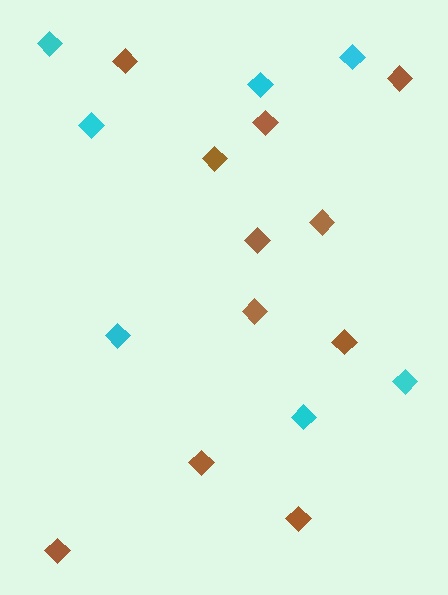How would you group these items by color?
There are 2 groups: one group of brown diamonds (11) and one group of cyan diamonds (7).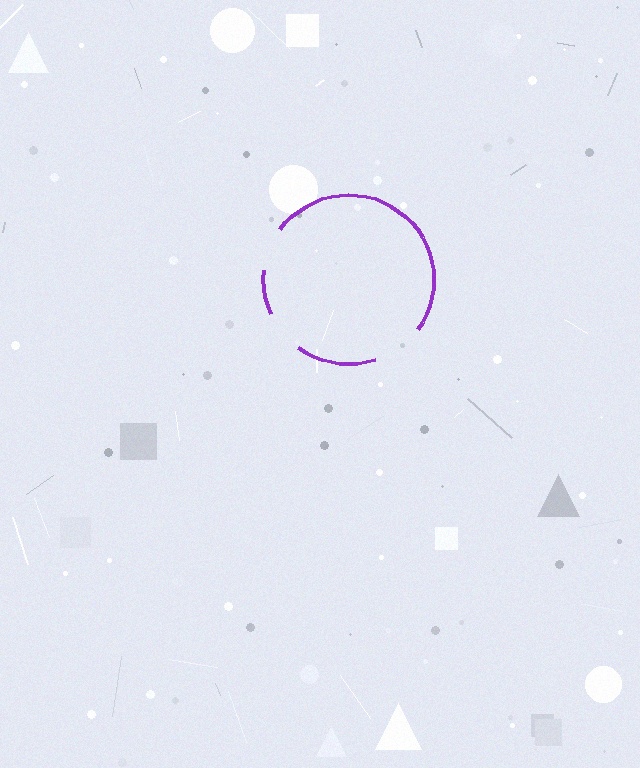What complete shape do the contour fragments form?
The contour fragments form a circle.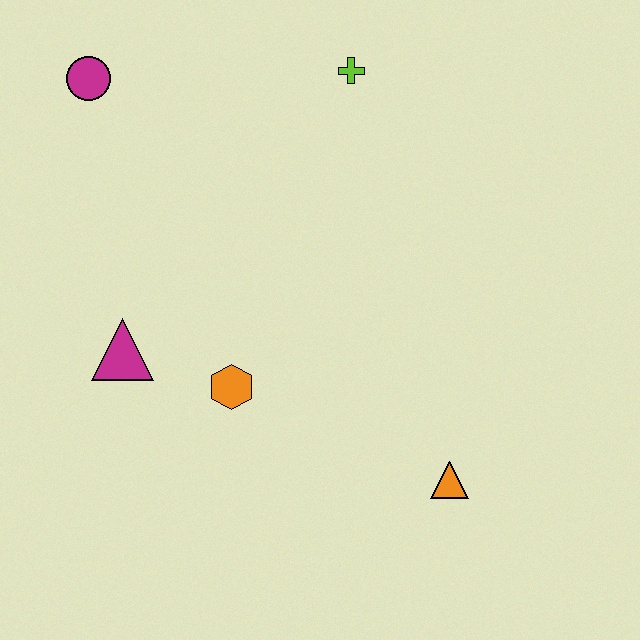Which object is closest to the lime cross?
The magenta circle is closest to the lime cross.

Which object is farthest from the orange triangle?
The magenta circle is farthest from the orange triangle.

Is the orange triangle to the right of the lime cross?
Yes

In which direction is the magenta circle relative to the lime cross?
The magenta circle is to the left of the lime cross.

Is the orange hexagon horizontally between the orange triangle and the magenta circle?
Yes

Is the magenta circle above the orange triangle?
Yes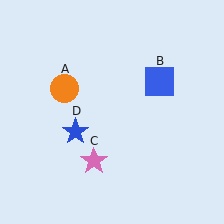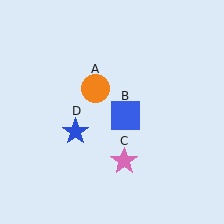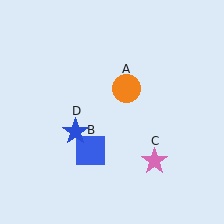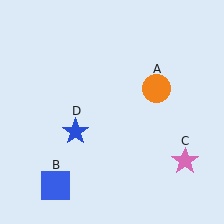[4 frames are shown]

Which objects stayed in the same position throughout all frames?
Blue star (object D) remained stationary.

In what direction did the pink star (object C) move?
The pink star (object C) moved right.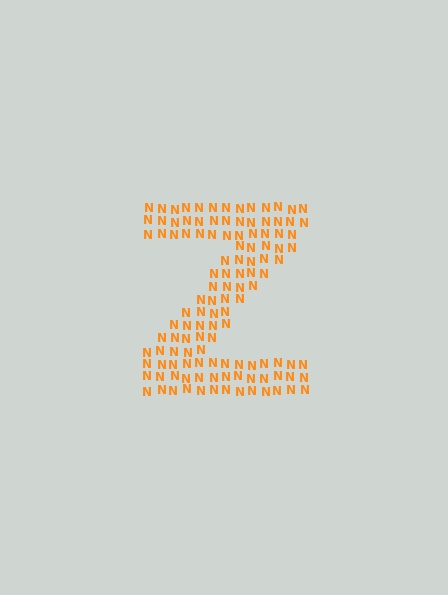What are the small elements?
The small elements are letter N's.